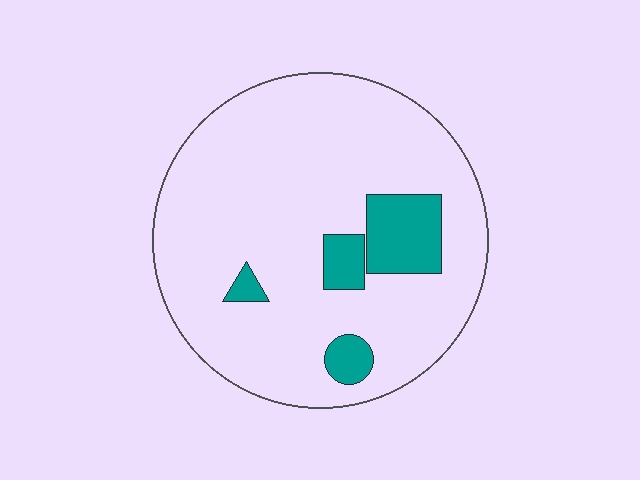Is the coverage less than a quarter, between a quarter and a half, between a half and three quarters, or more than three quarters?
Less than a quarter.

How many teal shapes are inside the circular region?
4.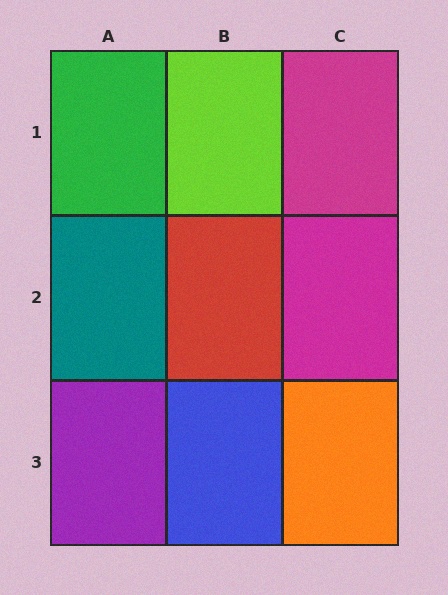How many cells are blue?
1 cell is blue.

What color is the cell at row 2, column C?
Magenta.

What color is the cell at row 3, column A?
Purple.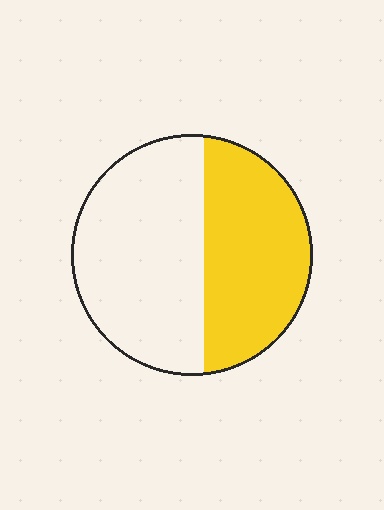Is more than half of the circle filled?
No.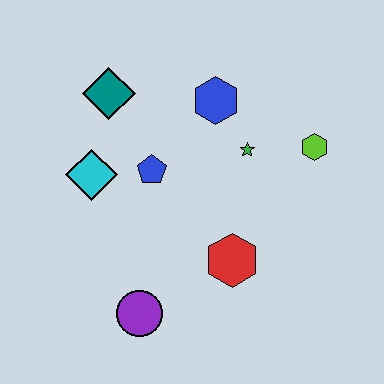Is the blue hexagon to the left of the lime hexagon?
Yes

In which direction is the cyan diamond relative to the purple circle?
The cyan diamond is above the purple circle.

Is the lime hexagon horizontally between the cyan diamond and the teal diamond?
No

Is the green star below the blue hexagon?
Yes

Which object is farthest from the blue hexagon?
The purple circle is farthest from the blue hexagon.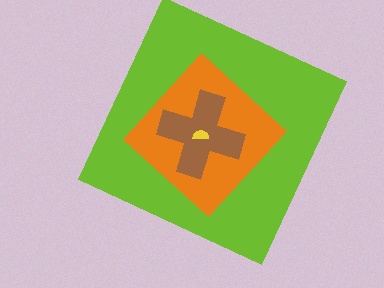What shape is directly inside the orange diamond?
The brown cross.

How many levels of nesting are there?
4.